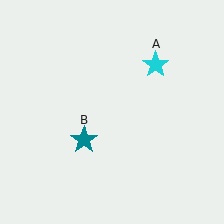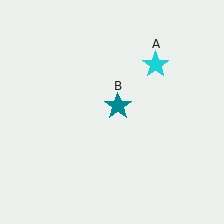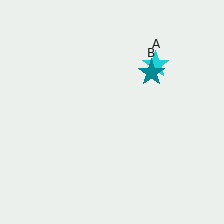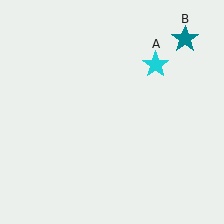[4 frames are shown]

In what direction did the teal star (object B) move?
The teal star (object B) moved up and to the right.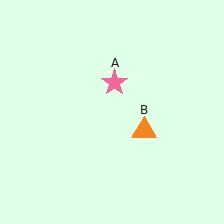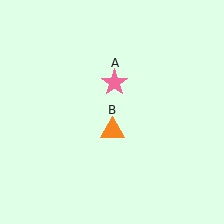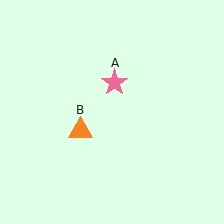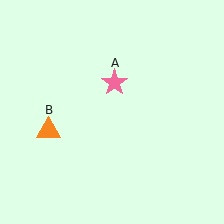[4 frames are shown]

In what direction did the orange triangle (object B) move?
The orange triangle (object B) moved left.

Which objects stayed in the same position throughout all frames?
Pink star (object A) remained stationary.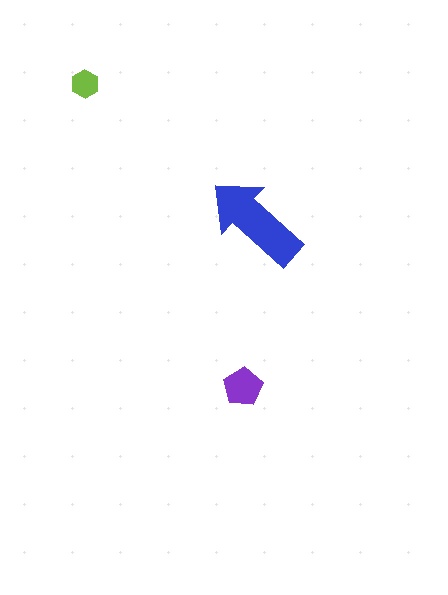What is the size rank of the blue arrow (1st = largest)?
1st.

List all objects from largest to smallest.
The blue arrow, the purple pentagon, the lime hexagon.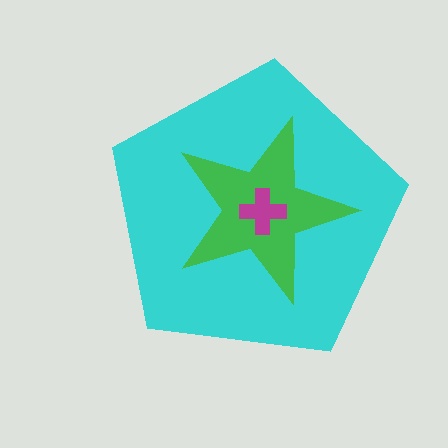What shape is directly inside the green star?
The magenta cross.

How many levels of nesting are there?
3.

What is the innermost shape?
The magenta cross.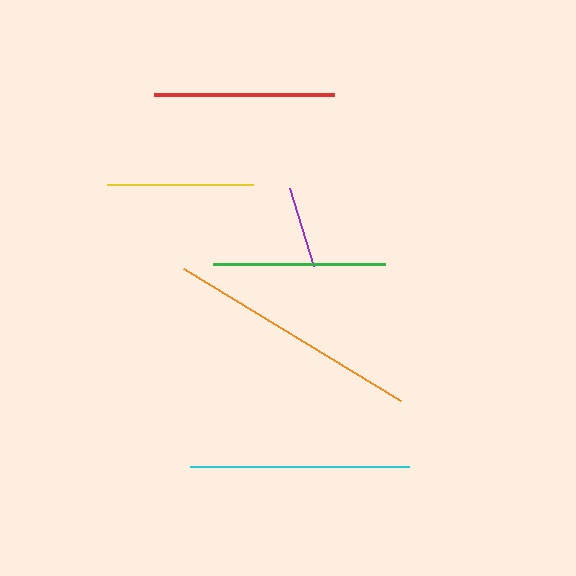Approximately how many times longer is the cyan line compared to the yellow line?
The cyan line is approximately 1.5 times the length of the yellow line.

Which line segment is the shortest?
The purple line is the shortest at approximately 81 pixels.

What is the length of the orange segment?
The orange segment is approximately 253 pixels long.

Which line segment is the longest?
The orange line is the longest at approximately 253 pixels.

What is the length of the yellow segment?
The yellow segment is approximately 146 pixels long.